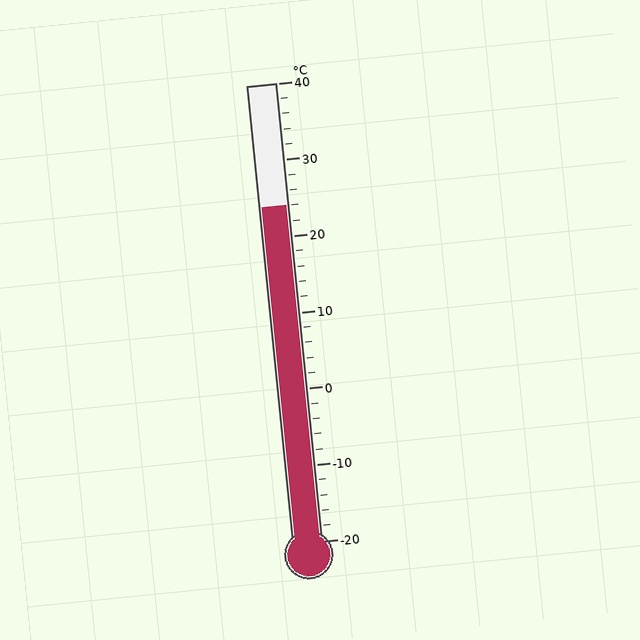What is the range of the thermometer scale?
The thermometer scale ranges from -20°C to 40°C.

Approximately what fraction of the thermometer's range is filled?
The thermometer is filled to approximately 75% of its range.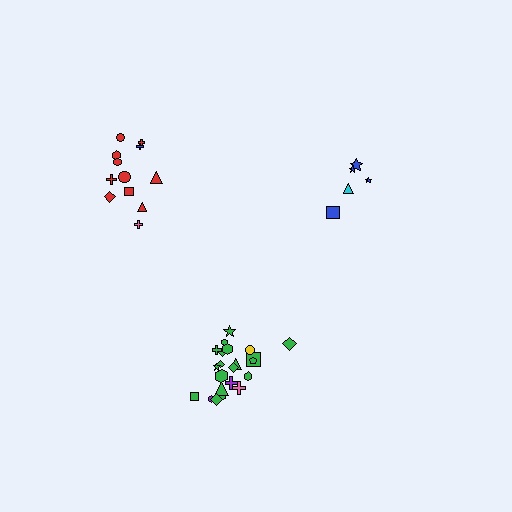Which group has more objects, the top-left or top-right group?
The top-left group.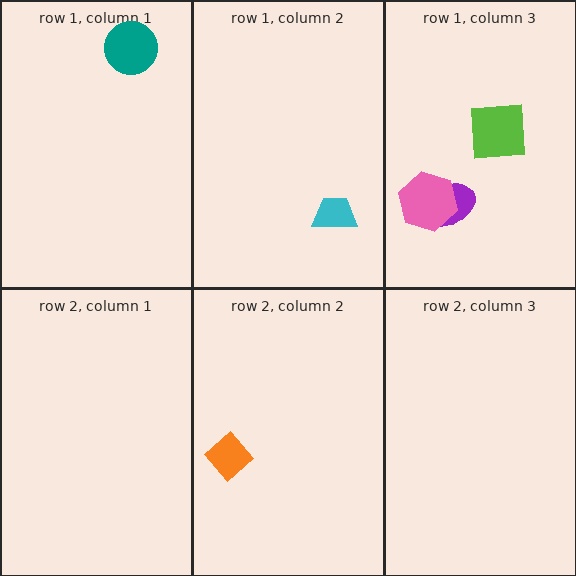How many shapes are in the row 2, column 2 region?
1.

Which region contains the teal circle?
The row 1, column 1 region.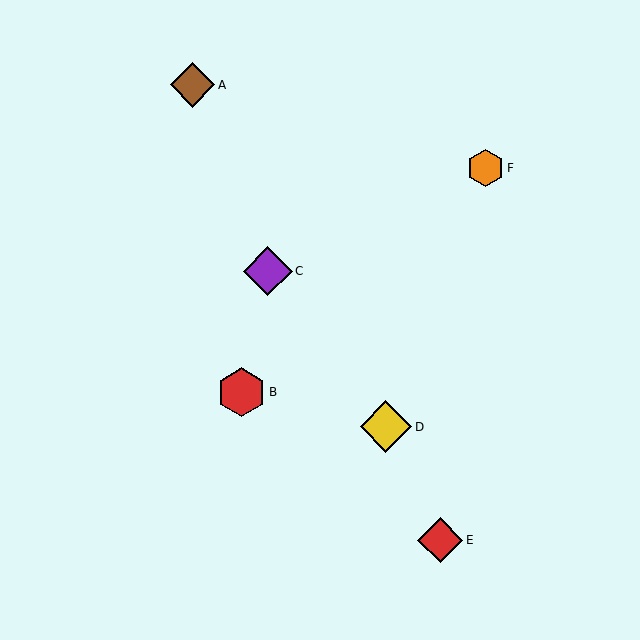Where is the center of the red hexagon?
The center of the red hexagon is at (242, 392).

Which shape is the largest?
The yellow diamond (labeled D) is the largest.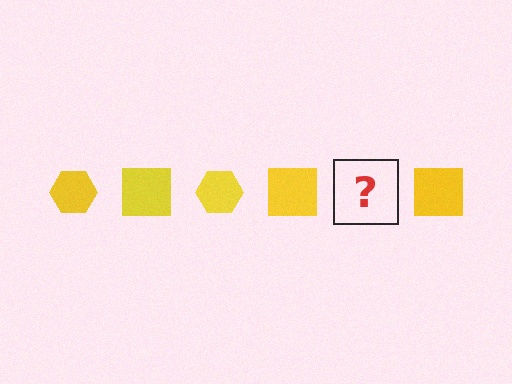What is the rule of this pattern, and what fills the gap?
The rule is that the pattern cycles through hexagon, square shapes in yellow. The gap should be filled with a yellow hexagon.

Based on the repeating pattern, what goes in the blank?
The blank should be a yellow hexagon.